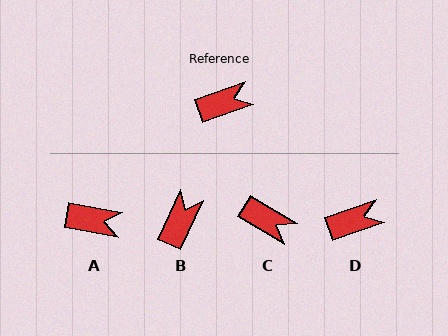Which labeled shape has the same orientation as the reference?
D.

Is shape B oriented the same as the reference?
No, it is off by about 46 degrees.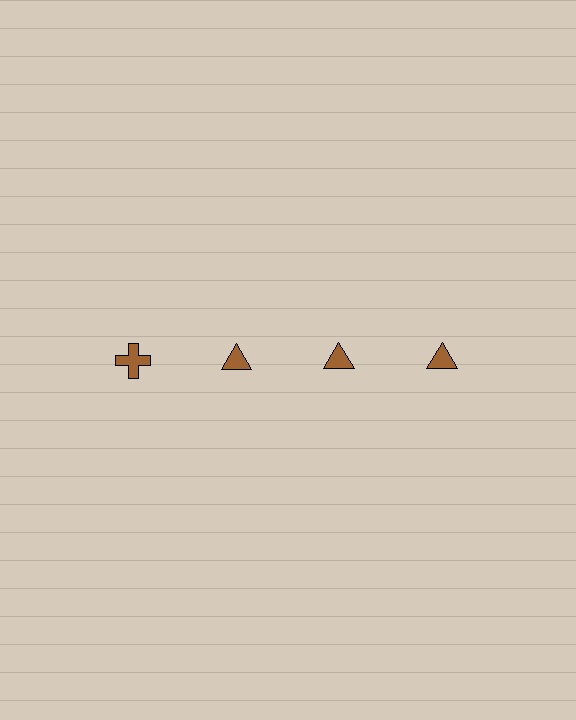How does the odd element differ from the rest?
It has a different shape: cross instead of triangle.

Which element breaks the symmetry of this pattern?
The brown cross in the top row, leftmost column breaks the symmetry. All other shapes are brown triangles.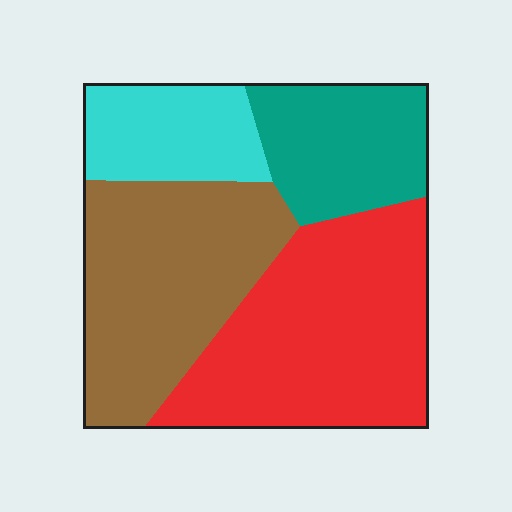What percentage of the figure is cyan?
Cyan covers 14% of the figure.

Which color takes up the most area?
Red, at roughly 35%.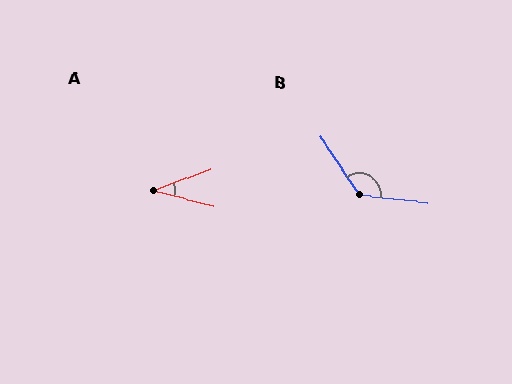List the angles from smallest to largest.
A (35°), B (130°).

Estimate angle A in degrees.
Approximately 35 degrees.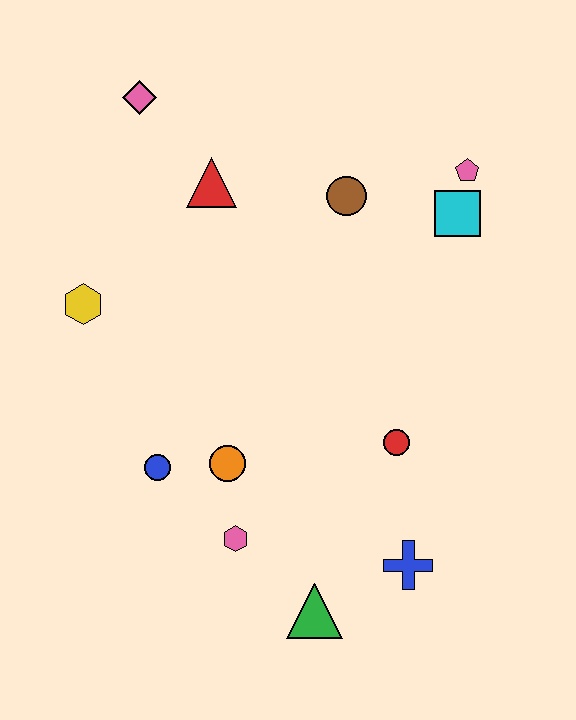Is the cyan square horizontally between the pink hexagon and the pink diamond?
No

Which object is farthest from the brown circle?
The green triangle is farthest from the brown circle.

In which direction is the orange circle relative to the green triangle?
The orange circle is above the green triangle.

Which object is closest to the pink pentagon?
The cyan square is closest to the pink pentagon.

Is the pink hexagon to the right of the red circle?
No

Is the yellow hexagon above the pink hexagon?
Yes